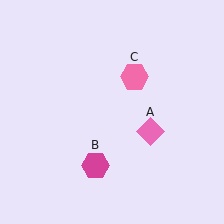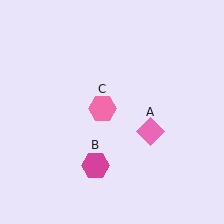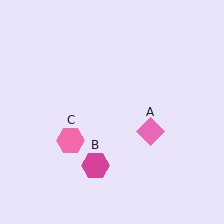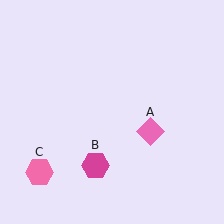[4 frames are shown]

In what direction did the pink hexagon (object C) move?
The pink hexagon (object C) moved down and to the left.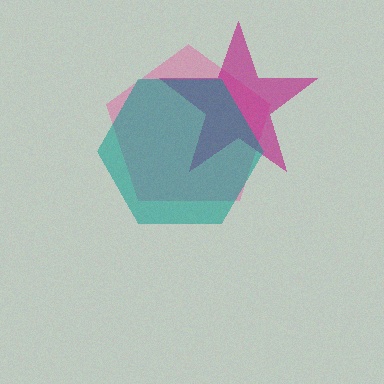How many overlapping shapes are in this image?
There are 3 overlapping shapes in the image.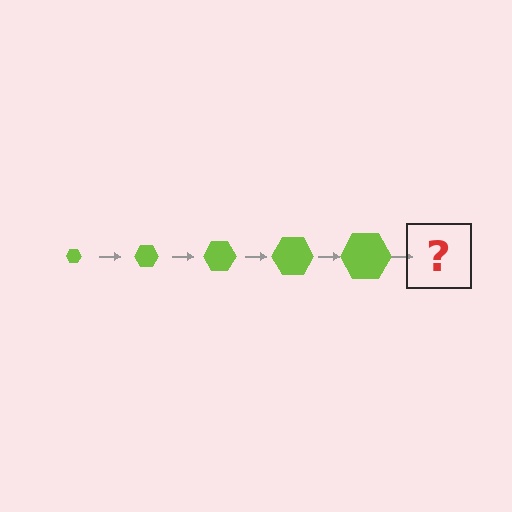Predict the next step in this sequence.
The next step is a lime hexagon, larger than the previous one.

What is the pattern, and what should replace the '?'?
The pattern is that the hexagon gets progressively larger each step. The '?' should be a lime hexagon, larger than the previous one.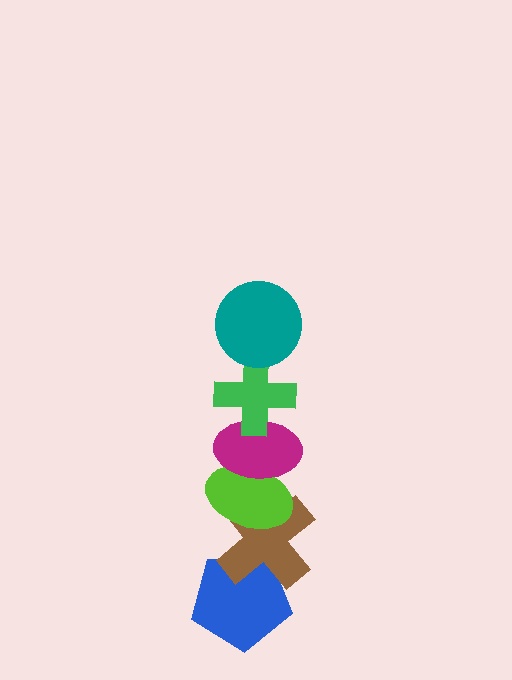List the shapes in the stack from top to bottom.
From top to bottom: the teal circle, the green cross, the magenta ellipse, the lime ellipse, the brown cross, the blue pentagon.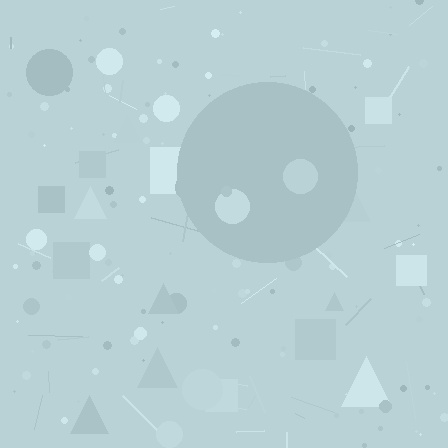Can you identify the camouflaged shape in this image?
The camouflaged shape is a circle.